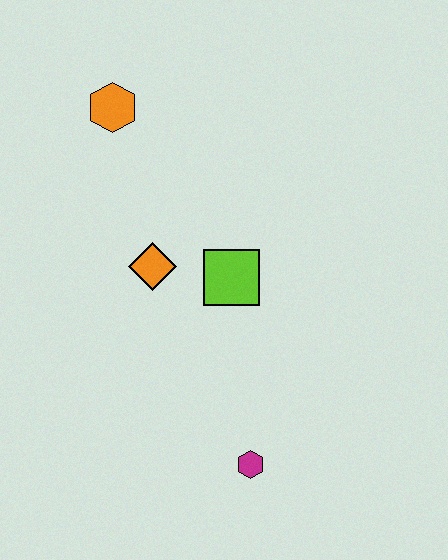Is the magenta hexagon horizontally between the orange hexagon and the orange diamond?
No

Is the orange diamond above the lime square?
Yes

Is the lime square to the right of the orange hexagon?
Yes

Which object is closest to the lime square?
The orange diamond is closest to the lime square.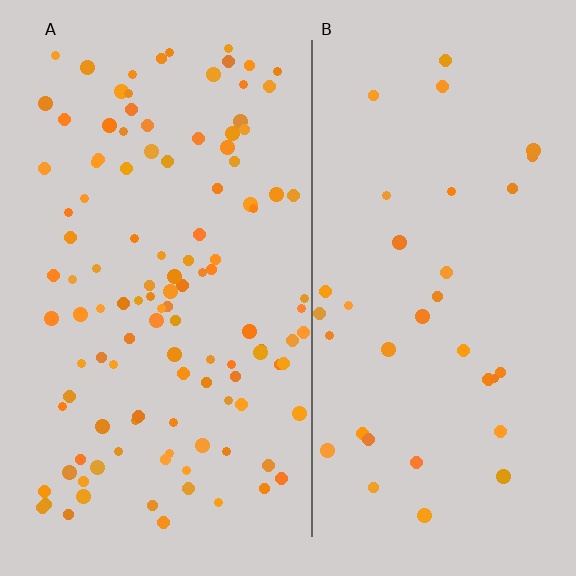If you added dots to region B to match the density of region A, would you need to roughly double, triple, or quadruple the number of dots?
Approximately triple.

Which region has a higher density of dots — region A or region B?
A (the left).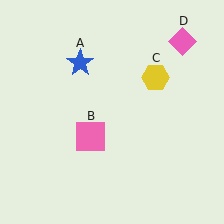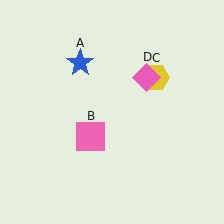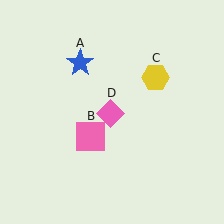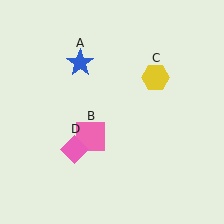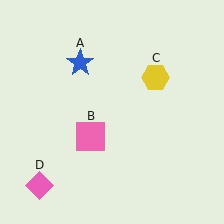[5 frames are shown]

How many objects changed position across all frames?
1 object changed position: pink diamond (object D).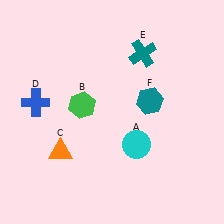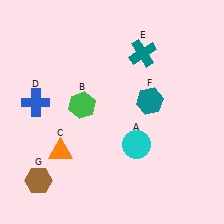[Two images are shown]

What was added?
A brown hexagon (G) was added in Image 2.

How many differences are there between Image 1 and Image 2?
There is 1 difference between the two images.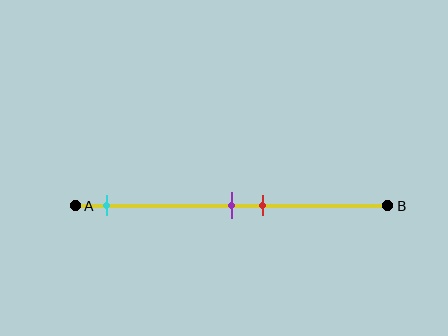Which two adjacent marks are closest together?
The purple and red marks are the closest adjacent pair.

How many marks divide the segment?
There are 3 marks dividing the segment.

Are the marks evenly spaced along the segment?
No, the marks are not evenly spaced.